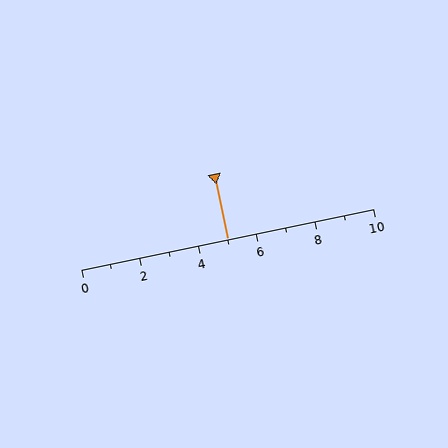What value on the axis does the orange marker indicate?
The marker indicates approximately 5.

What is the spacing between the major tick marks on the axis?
The major ticks are spaced 2 apart.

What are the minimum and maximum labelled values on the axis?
The axis runs from 0 to 10.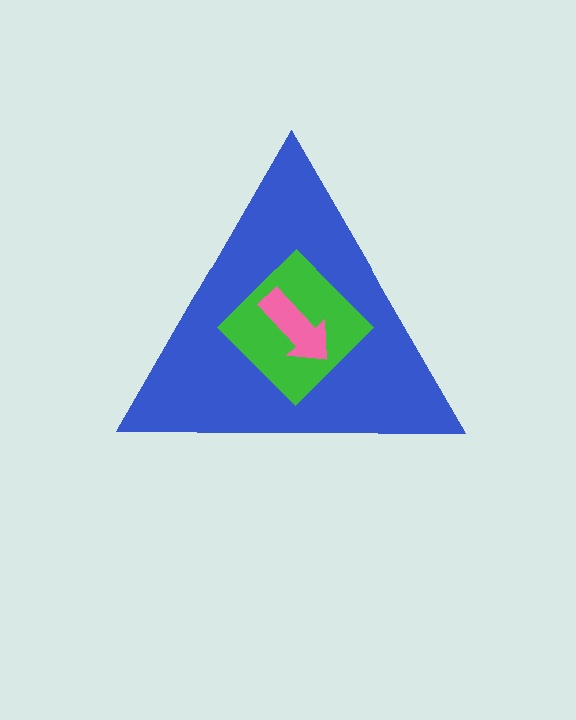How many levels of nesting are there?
3.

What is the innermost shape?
The pink arrow.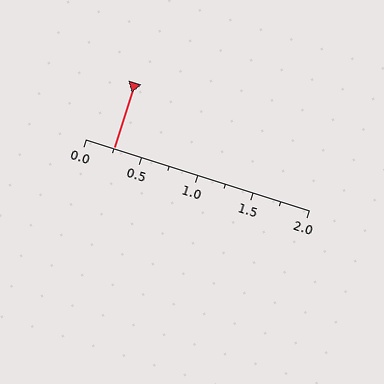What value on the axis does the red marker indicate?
The marker indicates approximately 0.25.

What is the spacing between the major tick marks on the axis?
The major ticks are spaced 0.5 apart.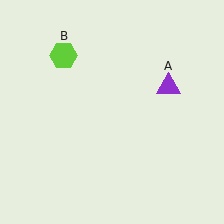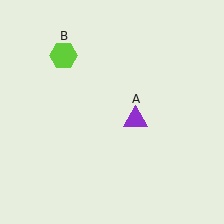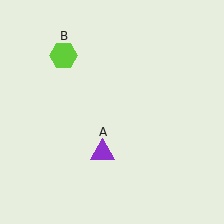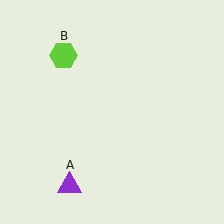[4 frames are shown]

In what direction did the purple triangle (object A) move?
The purple triangle (object A) moved down and to the left.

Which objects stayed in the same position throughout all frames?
Lime hexagon (object B) remained stationary.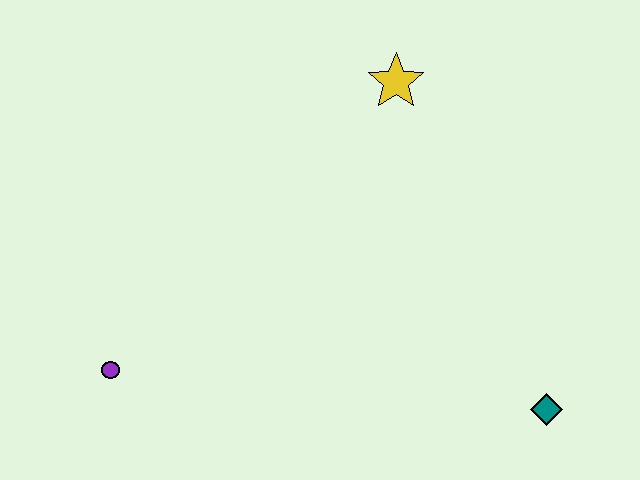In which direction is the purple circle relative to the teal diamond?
The purple circle is to the left of the teal diamond.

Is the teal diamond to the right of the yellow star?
Yes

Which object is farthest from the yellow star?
The purple circle is farthest from the yellow star.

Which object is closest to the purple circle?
The yellow star is closest to the purple circle.